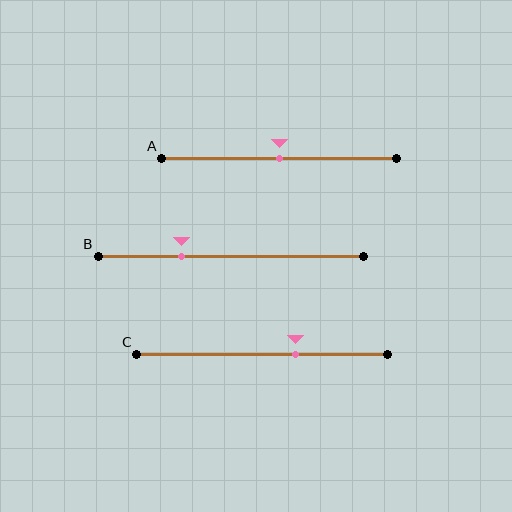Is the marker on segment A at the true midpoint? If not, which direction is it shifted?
Yes, the marker on segment A is at the true midpoint.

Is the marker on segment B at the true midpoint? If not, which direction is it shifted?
No, the marker on segment B is shifted to the left by about 19% of the segment length.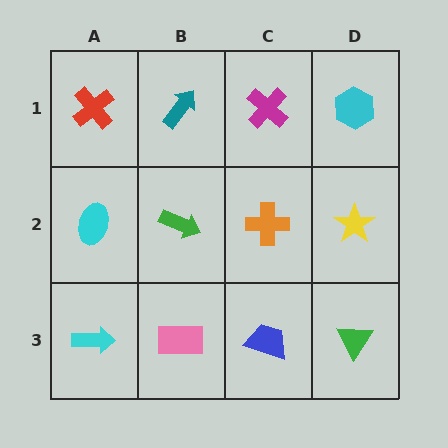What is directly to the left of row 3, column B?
A cyan arrow.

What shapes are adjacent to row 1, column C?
An orange cross (row 2, column C), a teal arrow (row 1, column B), a cyan hexagon (row 1, column D).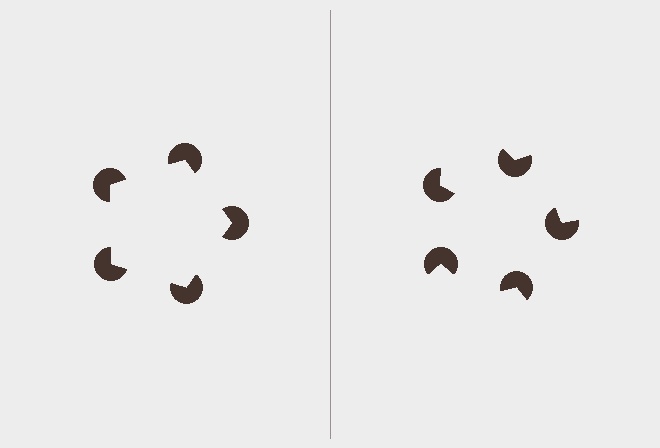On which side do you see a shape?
An illusory pentagon appears on the left side. On the right side the wedge cuts are rotated, so no coherent shape forms.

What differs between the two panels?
The pac-man discs are positioned identically on both sides; only the wedge orientations differ. On the left they align to a pentagon; on the right they are misaligned.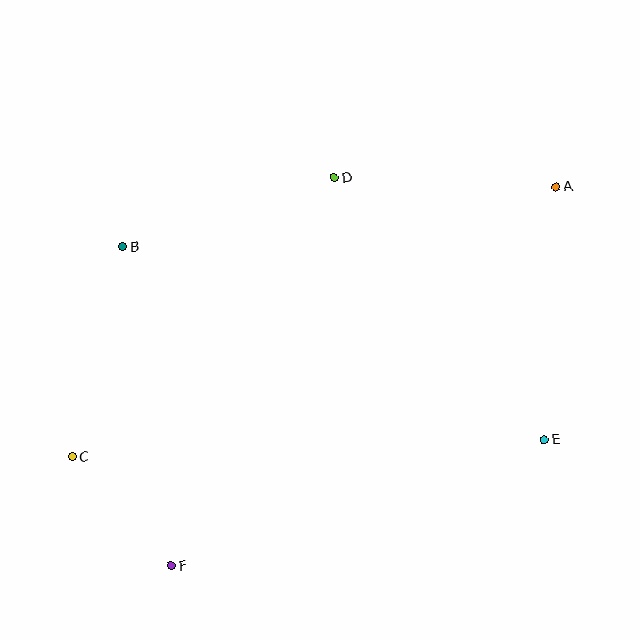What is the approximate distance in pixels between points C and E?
The distance between C and E is approximately 473 pixels.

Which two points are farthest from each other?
Points A and C are farthest from each other.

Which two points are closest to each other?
Points C and F are closest to each other.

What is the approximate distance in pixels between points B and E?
The distance between B and E is approximately 463 pixels.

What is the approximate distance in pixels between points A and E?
The distance between A and E is approximately 253 pixels.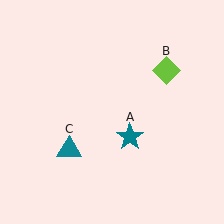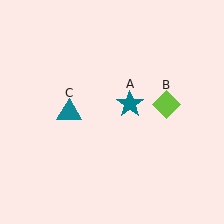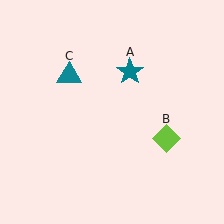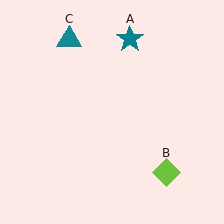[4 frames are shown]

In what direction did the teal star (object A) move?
The teal star (object A) moved up.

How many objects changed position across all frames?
3 objects changed position: teal star (object A), lime diamond (object B), teal triangle (object C).